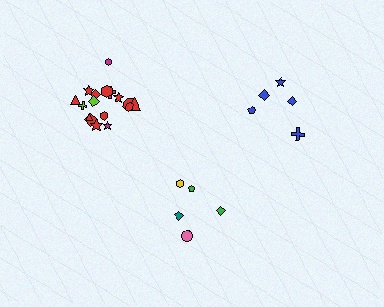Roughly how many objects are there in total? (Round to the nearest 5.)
Roughly 30 objects in total.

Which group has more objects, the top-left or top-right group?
The top-left group.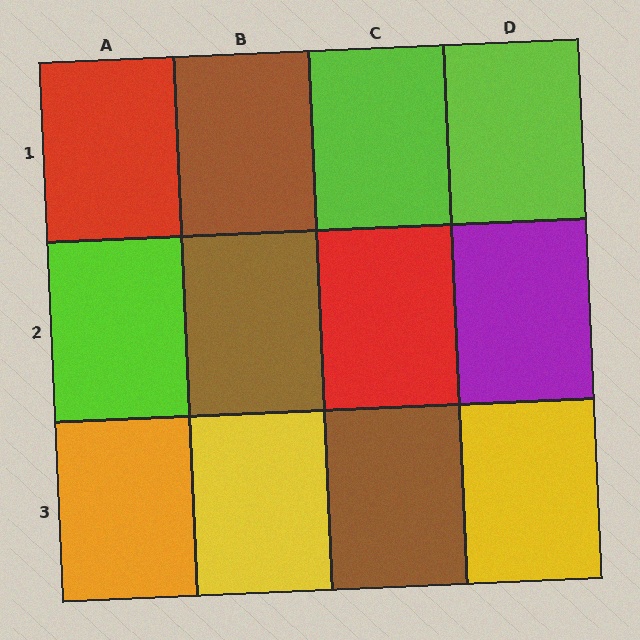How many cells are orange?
1 cell is orange.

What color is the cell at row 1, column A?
Red.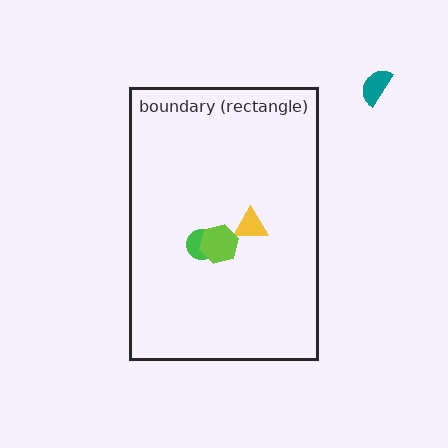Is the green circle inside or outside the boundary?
Inside.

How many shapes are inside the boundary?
3 inside, 1 outside.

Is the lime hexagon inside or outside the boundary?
Inside.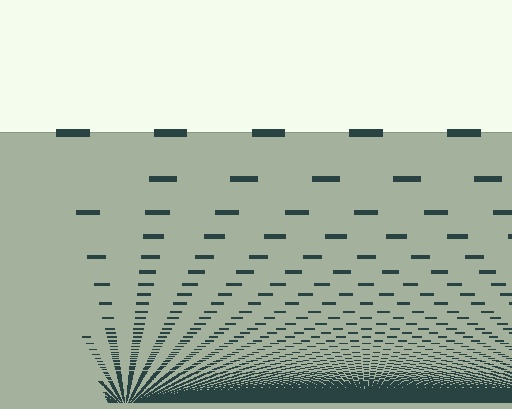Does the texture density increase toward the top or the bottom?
Density increases toward the bottom.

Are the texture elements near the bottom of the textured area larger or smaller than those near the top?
Smaller. The gradient is inverted — elements near the bottom are smaller and denser.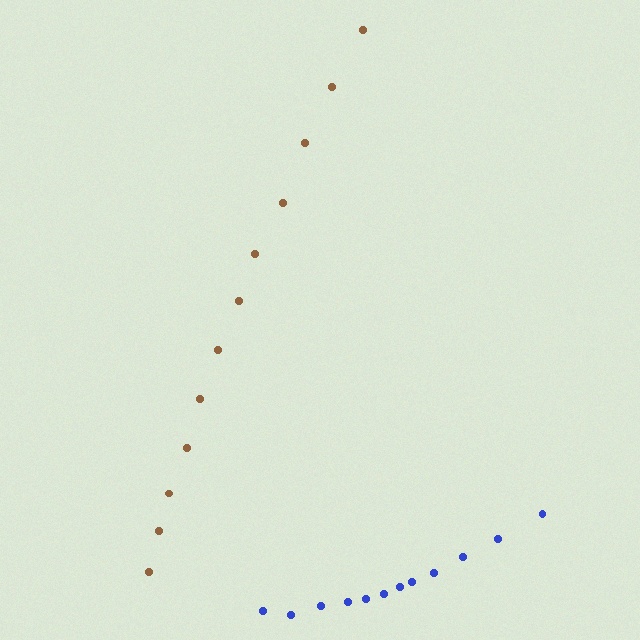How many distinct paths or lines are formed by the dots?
There are 2 distinct paths.